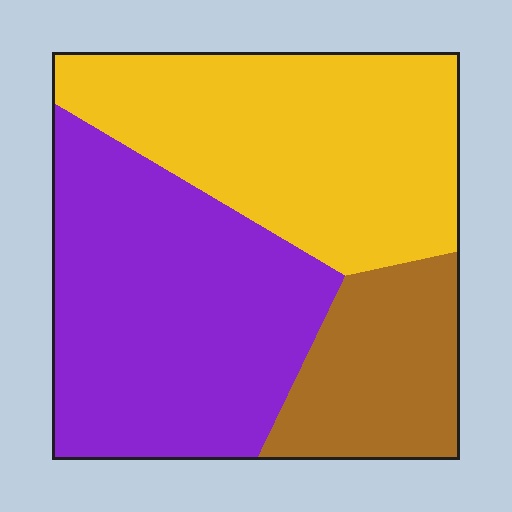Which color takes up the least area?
Brown, at roughly 20%.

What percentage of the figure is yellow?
Yellow covers around 40% of the figure.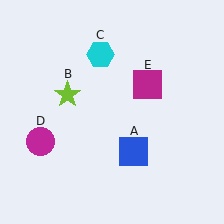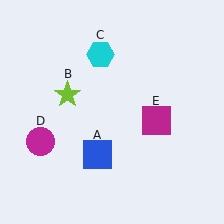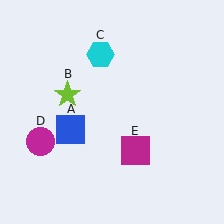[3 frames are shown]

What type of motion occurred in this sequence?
The blue square (object A), magenta square (object E) rotated clockwise around the center of the scene.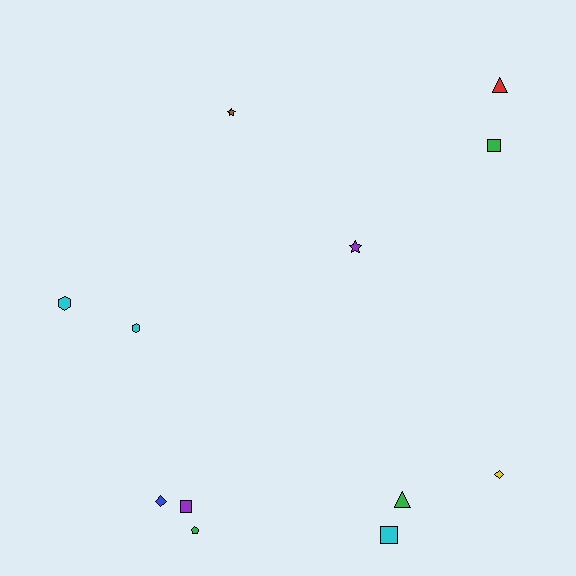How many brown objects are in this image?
There is 1 brown object.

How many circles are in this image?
There are no circles.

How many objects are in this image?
There are 12 objects.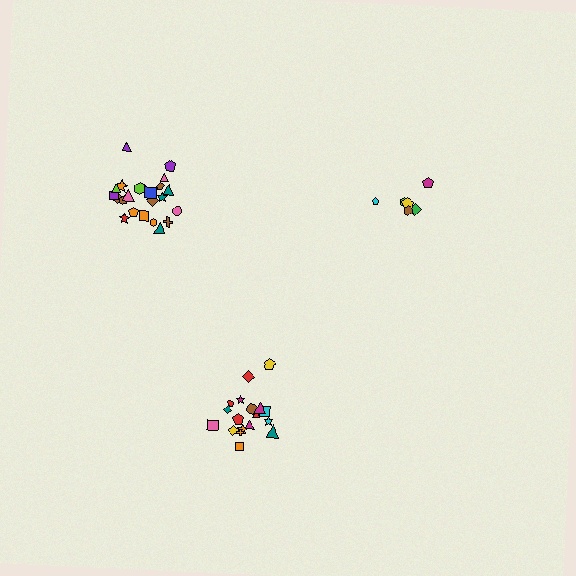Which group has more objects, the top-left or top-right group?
The top-left group.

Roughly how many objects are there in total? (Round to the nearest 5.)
Roughly 45 objects in total.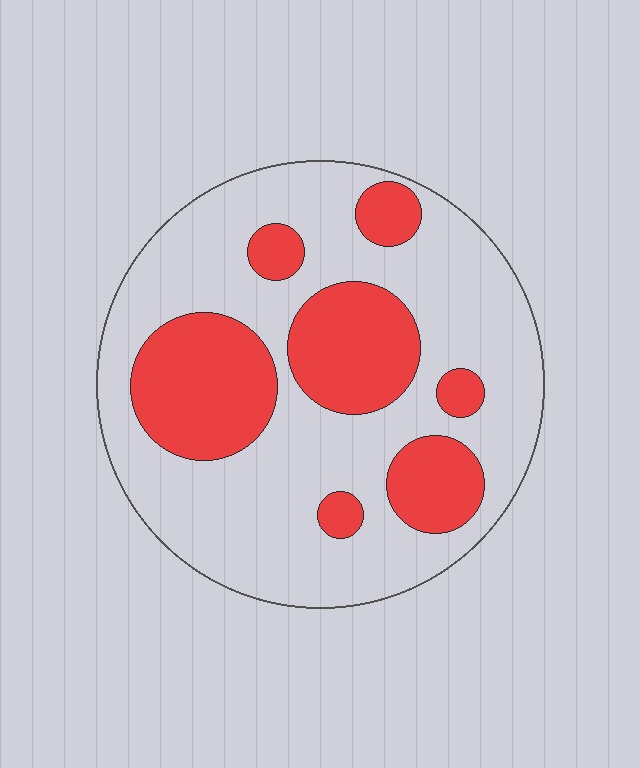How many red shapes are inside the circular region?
7.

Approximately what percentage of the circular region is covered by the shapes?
Approximately 30%.